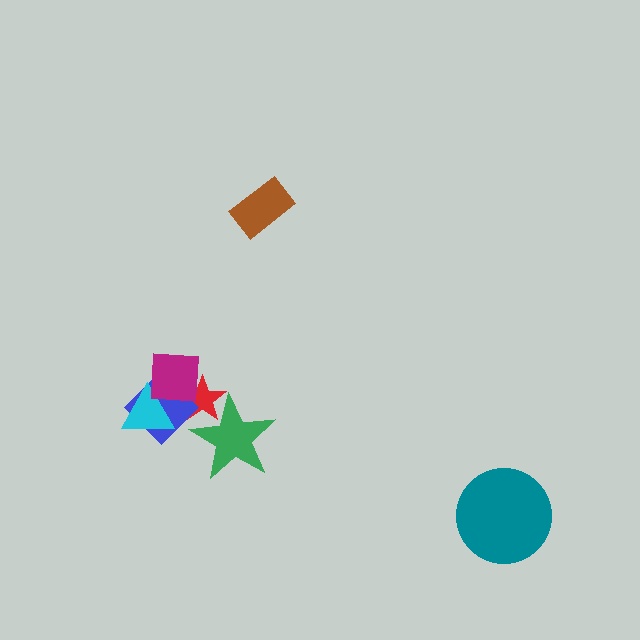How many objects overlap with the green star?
1 object overlaps with the green star.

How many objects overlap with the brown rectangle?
0 objects overlap with the brown rectangle.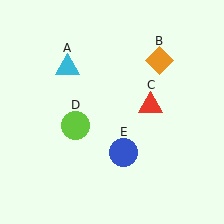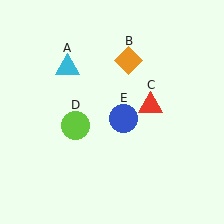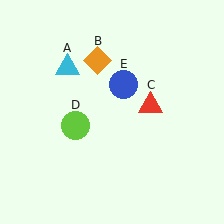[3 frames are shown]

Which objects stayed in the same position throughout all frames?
Cyan triangle (object A) and red triangle (object C) and lime circle (object D) remained stationary.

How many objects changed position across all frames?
2 objects changed position: orange diamond (object B), blue circle (object E).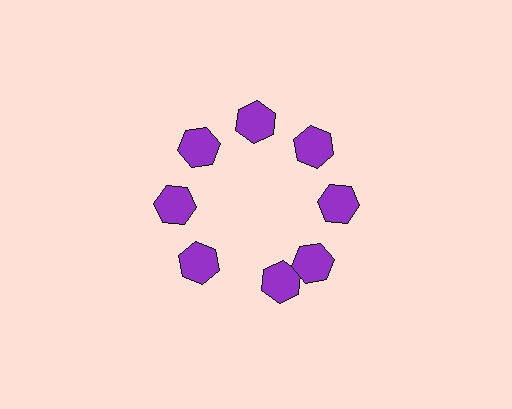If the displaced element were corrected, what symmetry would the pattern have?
It would have 8-fold rotational symmetry — the pattern would map onto itself every 45 degrees.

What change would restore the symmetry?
The symmetry would be restored by rotating it back into even spacing with its neighbors so that all 8 hexagons sit at equal angles and equal distance from the center.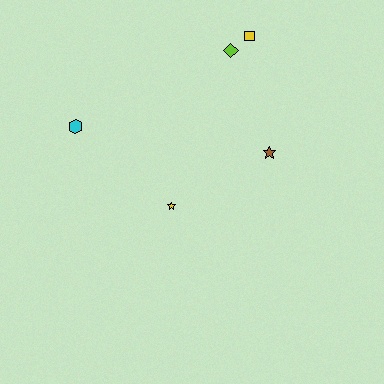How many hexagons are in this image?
There is 1 hexagon.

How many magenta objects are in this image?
There are no magenta objects.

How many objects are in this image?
There are 5 objects.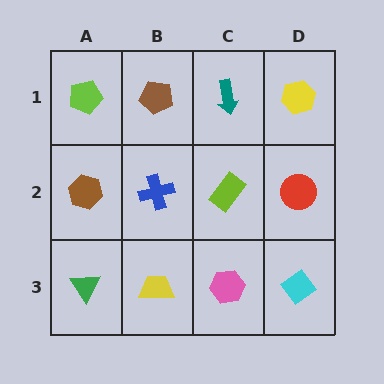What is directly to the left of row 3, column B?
A green triangle.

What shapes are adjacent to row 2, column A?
A lime pentagon (row 1, column A), a green triangle (row 3, column A), a blue cross (row 2, column B).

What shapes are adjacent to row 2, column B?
A brown pentagon (row 1, column B), a yellow trapezoid (row 3, column B), a brown hexagon (row 2, column A), a lime rectangle (row 2, column C).